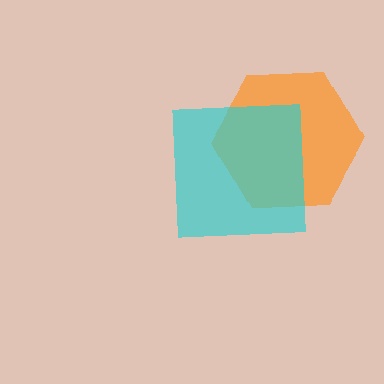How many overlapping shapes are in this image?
There are 2 overlapping shapes in the image.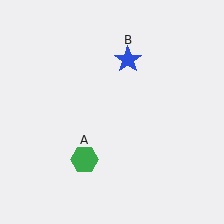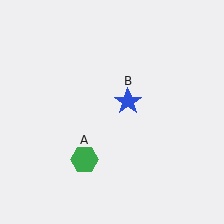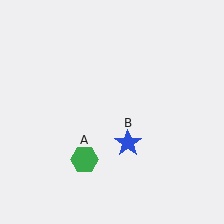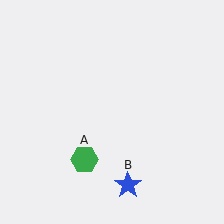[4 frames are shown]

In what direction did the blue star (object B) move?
The blue star (object B) moved down.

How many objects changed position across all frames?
1 object changed position: blue star (object B).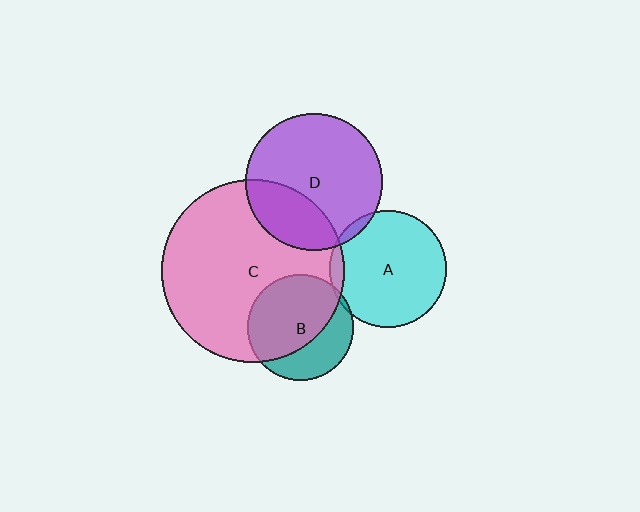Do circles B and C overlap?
Yes.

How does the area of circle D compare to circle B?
Approximately 1.7 times.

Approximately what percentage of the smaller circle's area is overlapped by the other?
Approximately 65%.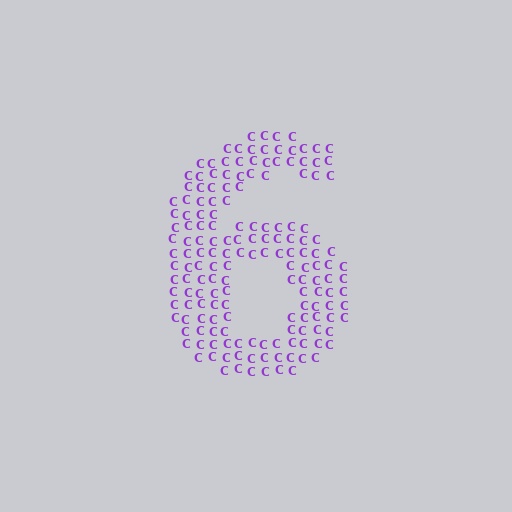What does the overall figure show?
The overall figure shows the digit 6.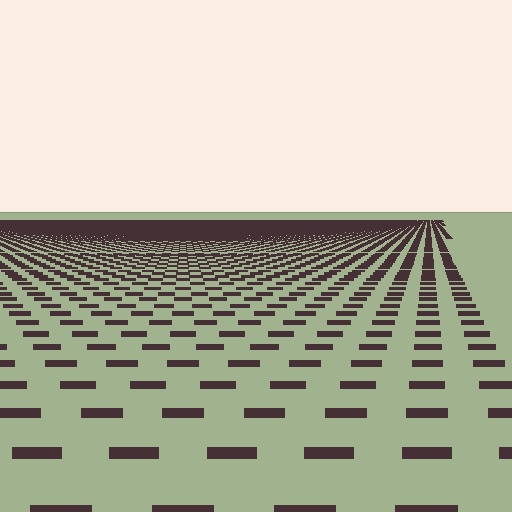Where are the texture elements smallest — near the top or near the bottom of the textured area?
Near the top.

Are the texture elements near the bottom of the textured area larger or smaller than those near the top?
Larger. Near the bottom, elements are closer to the viewer and appear at a bigger on-screen size.